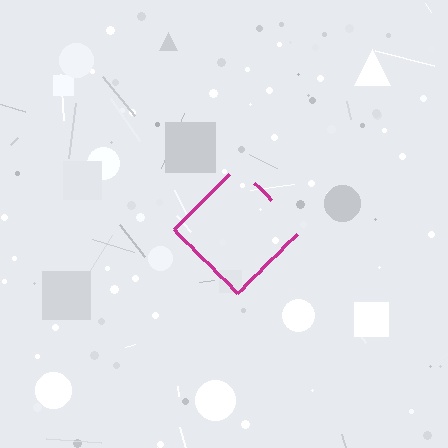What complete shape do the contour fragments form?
The contour fragments form a diamond.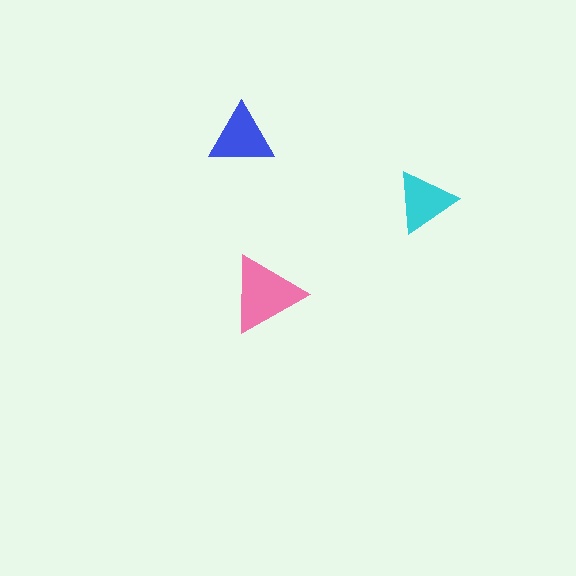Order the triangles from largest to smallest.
the pink one, the blue one, the cyan one.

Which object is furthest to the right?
The cyan triangle is rightmost.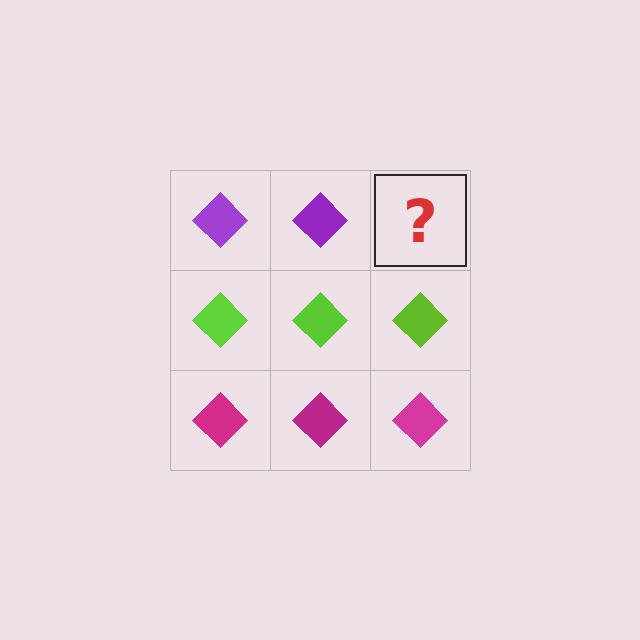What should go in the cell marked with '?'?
The missing cell should contain a purple diamond.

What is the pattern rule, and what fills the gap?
The rule is that each row has a consistent color. The gap should be filled with a purple diamond.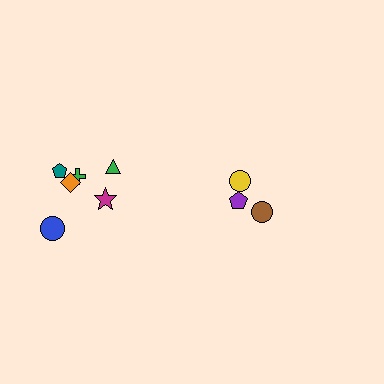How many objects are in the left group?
There are 6 objects.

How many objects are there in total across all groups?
There are 9 objects.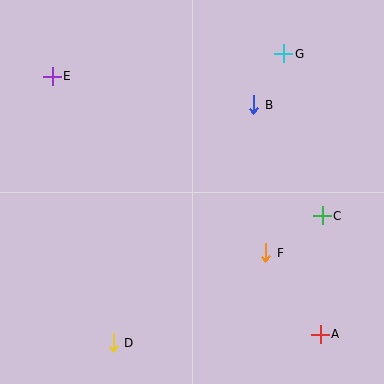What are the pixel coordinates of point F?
Point F is at (266, 253).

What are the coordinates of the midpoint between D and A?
The midpoint between D and A is at (217, 339).